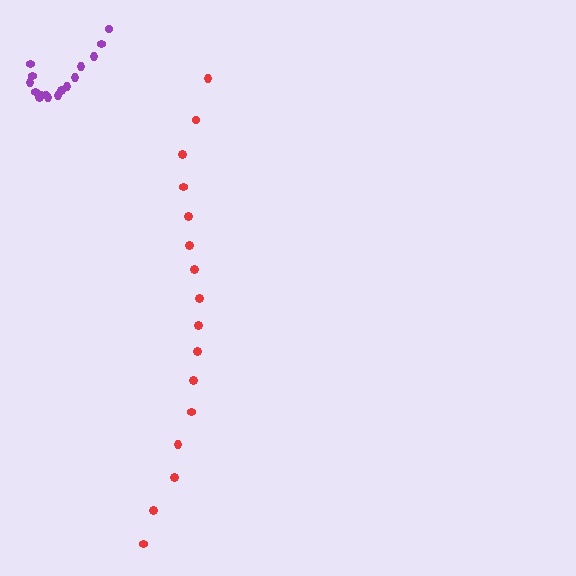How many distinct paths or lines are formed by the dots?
There are 2 distinct paths.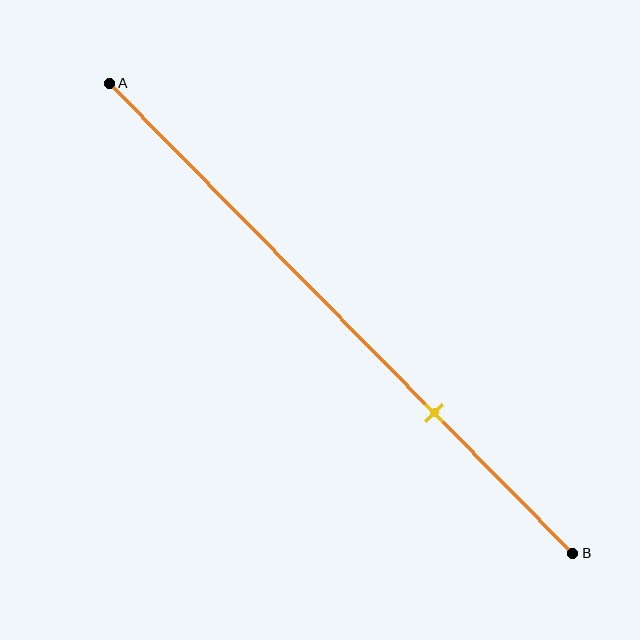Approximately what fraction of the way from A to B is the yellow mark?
The yellow mark is approximately 70% of the way from A to B.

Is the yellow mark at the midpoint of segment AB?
No, the mark is at about 70% from A, not at the 50% midpoint.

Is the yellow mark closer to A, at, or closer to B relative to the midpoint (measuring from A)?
The yellow mark is closer to point B than the midpoint of segment AB.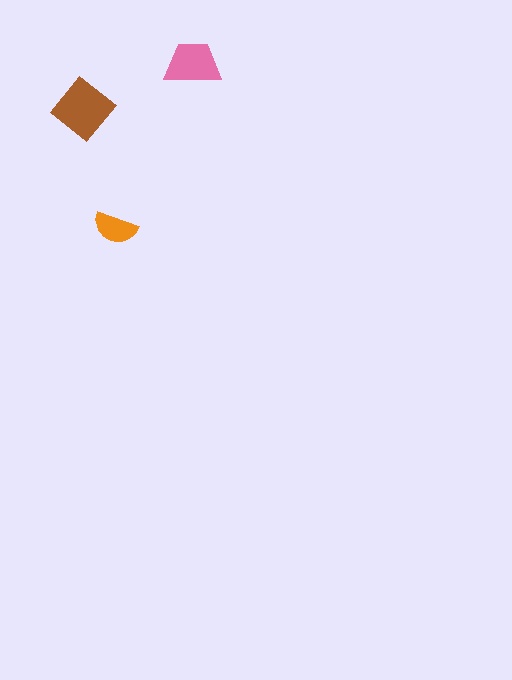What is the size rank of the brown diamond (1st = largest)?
1st.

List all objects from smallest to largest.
The orange semicircle, the pink trapezoid, the brown diamond.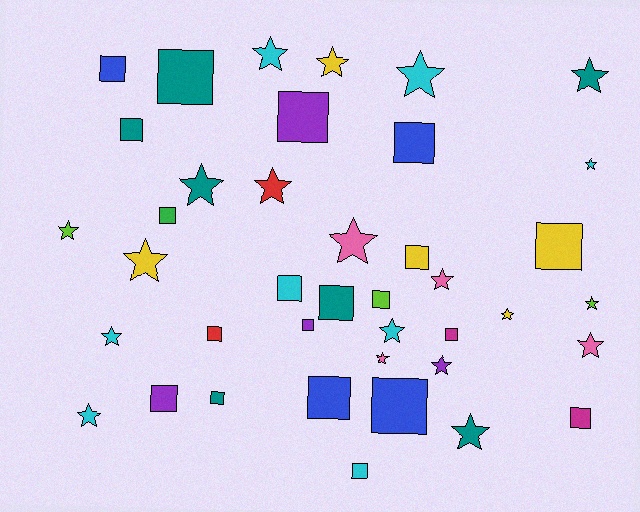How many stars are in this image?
There are 20 stars.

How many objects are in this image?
There are 40 objects.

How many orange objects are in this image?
There are no orange objects.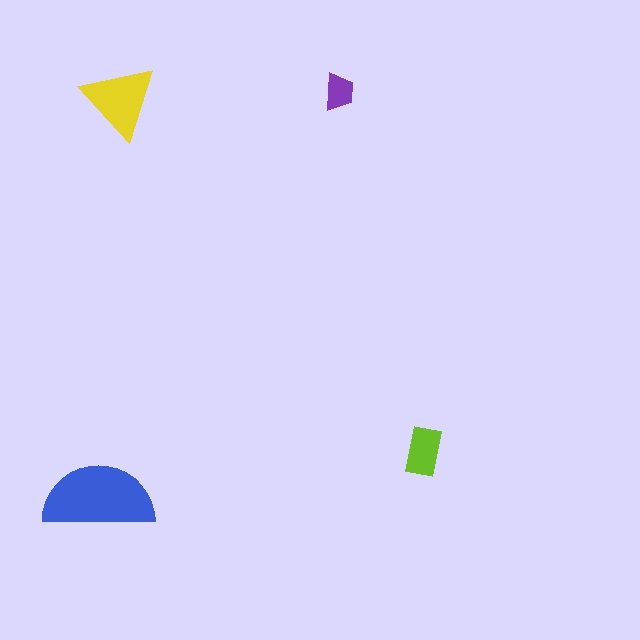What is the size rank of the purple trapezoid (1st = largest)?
4th.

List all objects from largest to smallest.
The blue semicircle, the yellow triangle, the lime rectangle, the purple trapezoid.